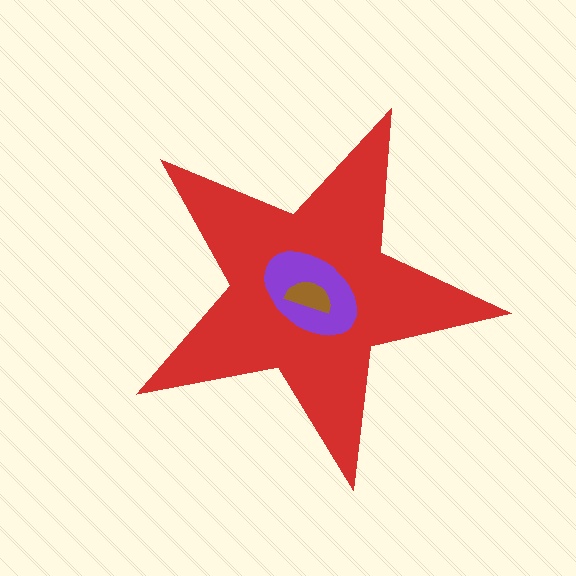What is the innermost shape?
The brown semicircle.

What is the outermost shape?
The red star.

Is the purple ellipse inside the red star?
Yes.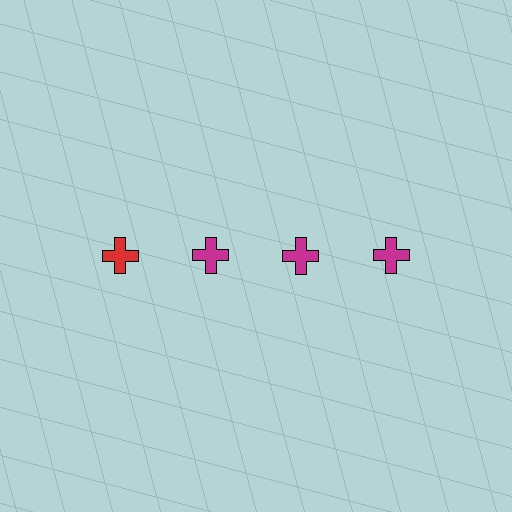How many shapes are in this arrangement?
There are 4 shapes arranged in a grid pattern.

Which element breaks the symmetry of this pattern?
The red cross in the top row, leftmost column breaks the symmetry. All other shapes are magenta crosses.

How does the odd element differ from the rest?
It has a different color: red instead of magenta.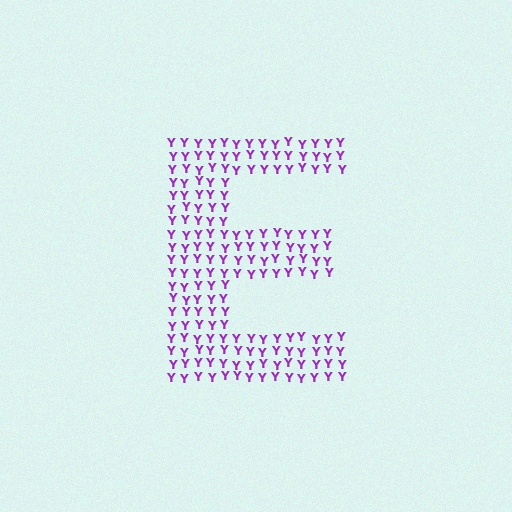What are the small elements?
The small elements are letter Y's.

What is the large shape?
The large shape is the letter E.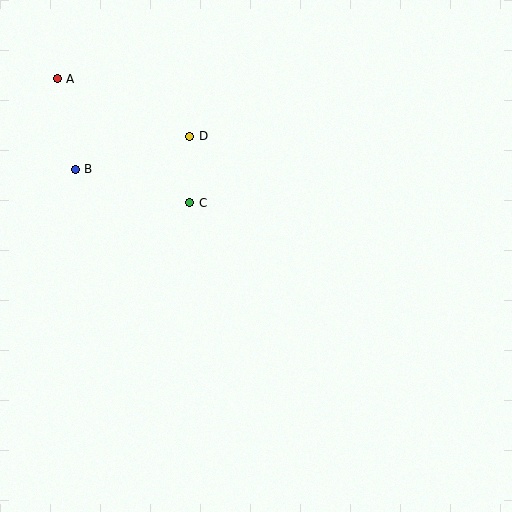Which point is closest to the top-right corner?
Point D is closest to the top-right corner.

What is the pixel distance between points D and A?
The distance between D and A is 144 pixels.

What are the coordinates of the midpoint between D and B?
The midpoint between D and B is at (132, 153).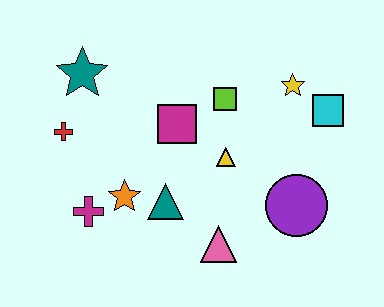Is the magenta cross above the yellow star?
No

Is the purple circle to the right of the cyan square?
No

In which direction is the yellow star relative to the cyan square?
The yellow star is to the left of the cyan square.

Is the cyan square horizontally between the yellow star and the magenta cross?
No